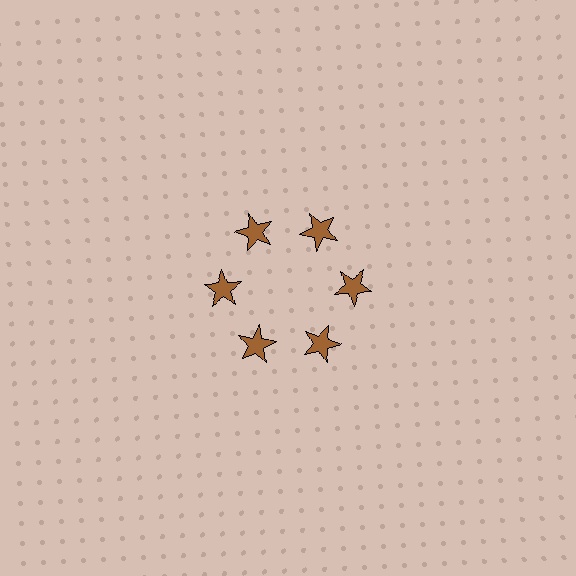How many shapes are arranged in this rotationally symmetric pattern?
There are 6 shapes, arranged in 6 groups of 1.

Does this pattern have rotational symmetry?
Yes, this pattern has 6-fold rotational symmetry. It looks the same after rotating 60 degrees around the center.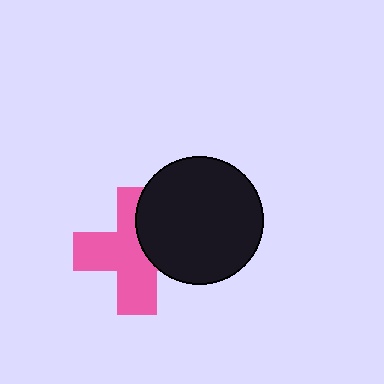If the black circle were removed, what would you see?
You would see the complete pink cross.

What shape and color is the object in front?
The object in front is a black circle.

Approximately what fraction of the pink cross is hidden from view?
Roughly 36% of the pink cross is hidden behind the black circle.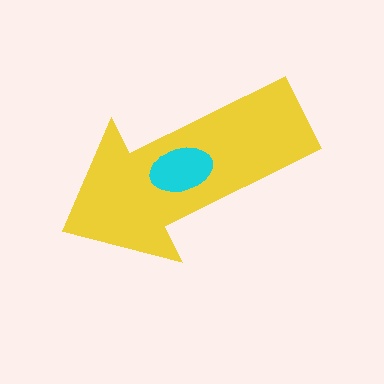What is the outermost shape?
The yellow arrow.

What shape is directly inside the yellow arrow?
The cyan ellipse.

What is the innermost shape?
The cyan ellipse.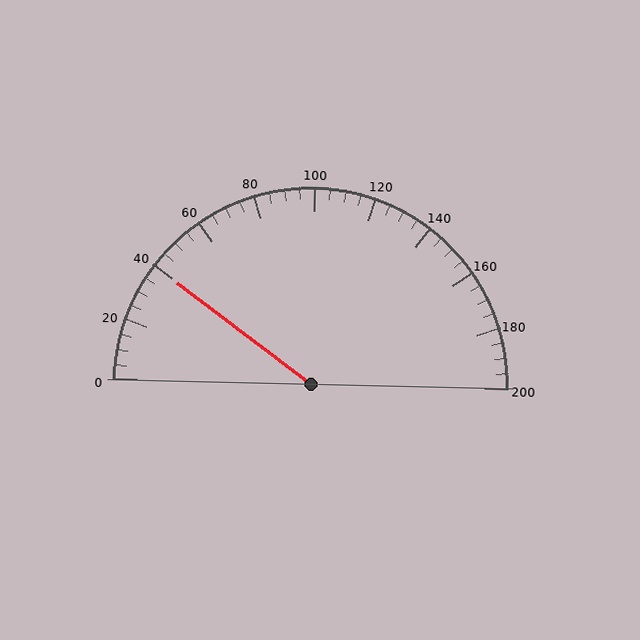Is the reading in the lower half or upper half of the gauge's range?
The reading is in the lower half of the range (0 to 200).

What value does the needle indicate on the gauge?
The needle indicates approximately 40.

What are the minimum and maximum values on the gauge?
The gauge ranges from 0 to 200.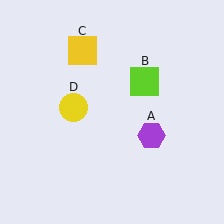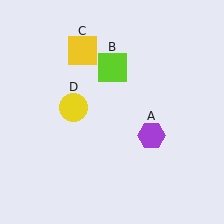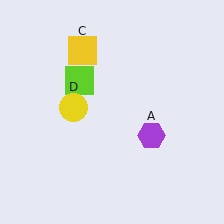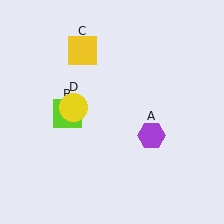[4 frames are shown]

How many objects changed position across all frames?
1 object changed position: lime square (object B).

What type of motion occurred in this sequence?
The lime square (object B) rotated counterclockwise around the center of the scene.